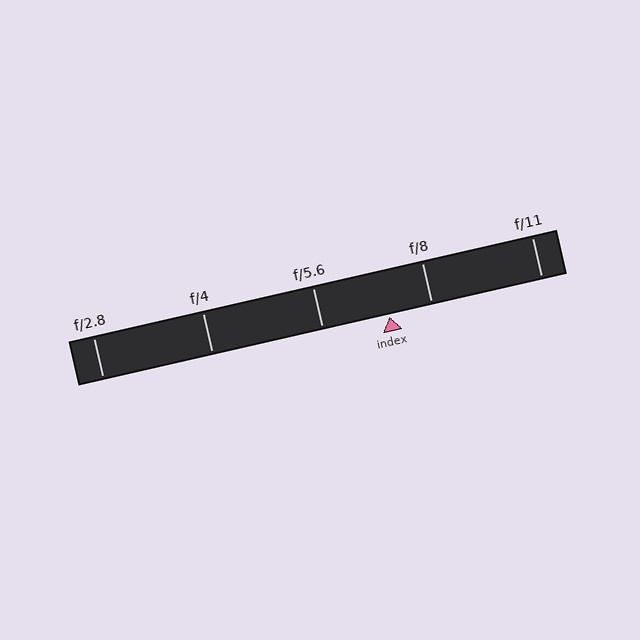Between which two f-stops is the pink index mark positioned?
The index mark is between f/5.6 and f/8.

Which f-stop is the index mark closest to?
The index mark is closest to f/8.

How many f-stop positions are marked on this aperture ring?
There are 5 f-stop positions marked.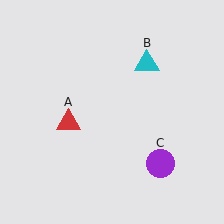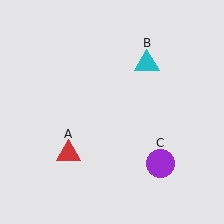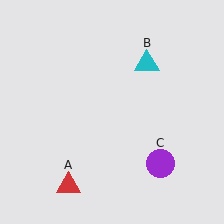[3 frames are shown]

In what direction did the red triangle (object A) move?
The red triangle (object A) moved down.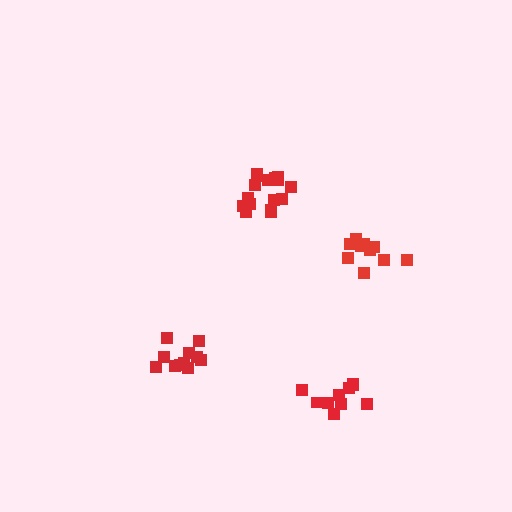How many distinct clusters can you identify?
There are 4 distinct clusters.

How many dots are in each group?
Group 1: 16 dots, Group 2: 10 dots, Group 3: 11 dots, Group 4: 11 dots (48 total).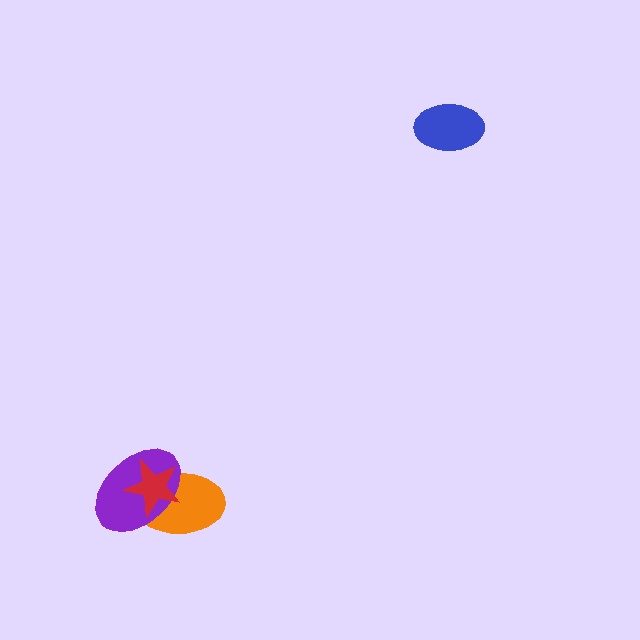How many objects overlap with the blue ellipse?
0 objects overlap with the blue ellipse.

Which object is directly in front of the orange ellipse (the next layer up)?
The purple ellipse is directly in front of the orange ellipse.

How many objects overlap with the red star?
2 objects overlap with the red star.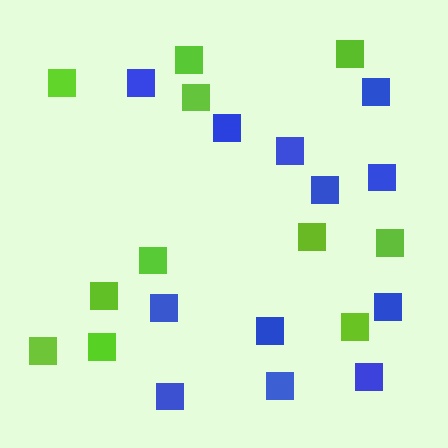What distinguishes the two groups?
There are 2 groups: one group of blue squares (12) and one group of lime squares (11).